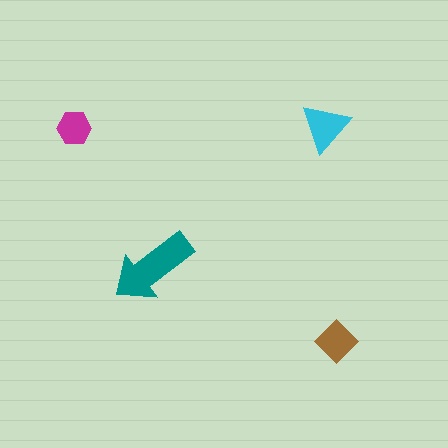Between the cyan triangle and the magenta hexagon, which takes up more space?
The cyan triangle.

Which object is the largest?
The teal arrow.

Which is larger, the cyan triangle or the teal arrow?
The teal arrow.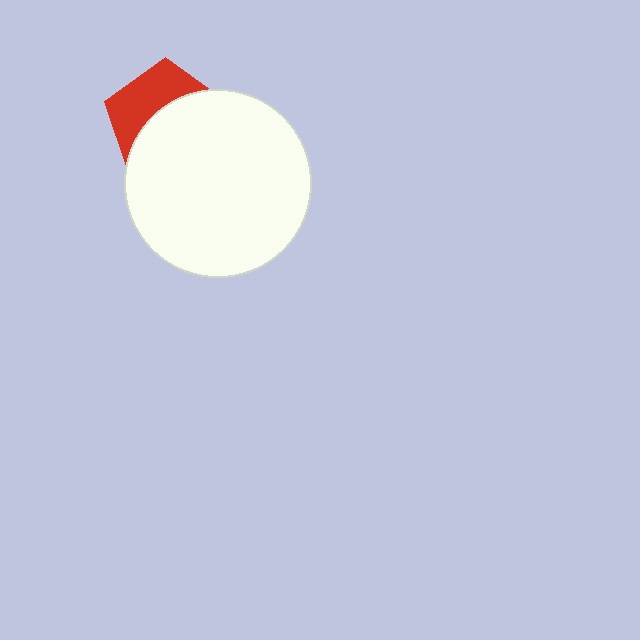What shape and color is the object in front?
The object in front is a white circle.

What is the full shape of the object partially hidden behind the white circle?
The partially hidden object is a red pentagon.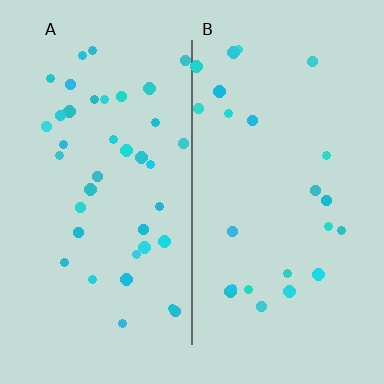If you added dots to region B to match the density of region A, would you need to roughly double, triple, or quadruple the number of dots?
Approximately double.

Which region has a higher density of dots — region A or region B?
A (the left).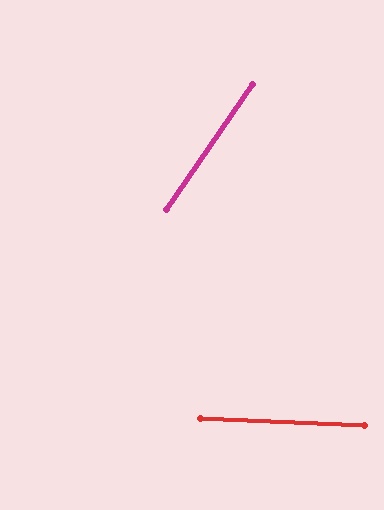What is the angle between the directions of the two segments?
Approximately 58 degrees.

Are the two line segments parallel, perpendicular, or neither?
Neither parallel nor perpendicular — they differ by about 58°.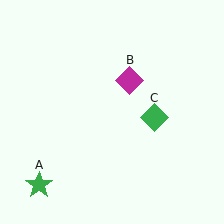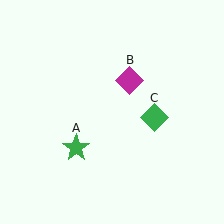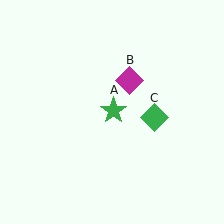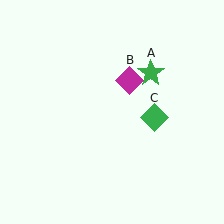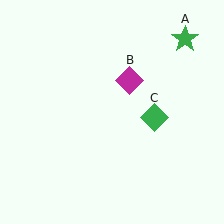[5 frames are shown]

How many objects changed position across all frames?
1 object changed position: green star (object A).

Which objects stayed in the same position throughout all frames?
Magenta diamond (object B) and green diamond (object C) remained stationary.